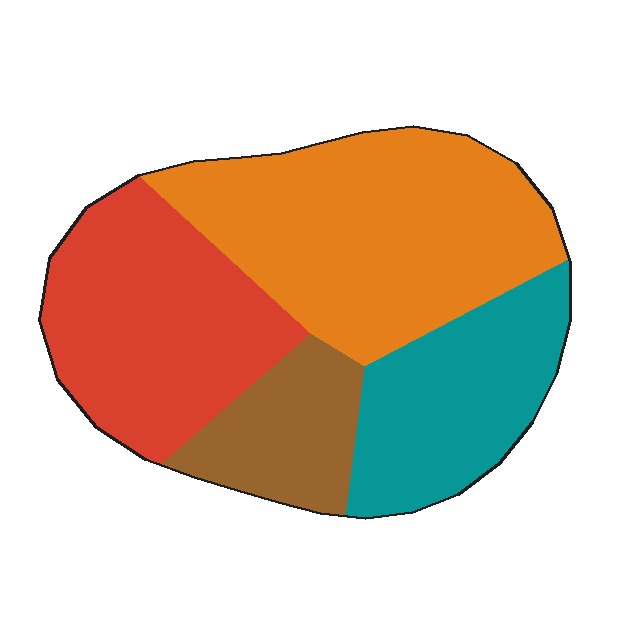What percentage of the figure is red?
Red covers 28% of the figure.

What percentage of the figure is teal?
Teal takes up about one fifth (1/5) of the figure.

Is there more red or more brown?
Red.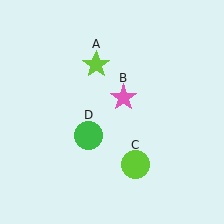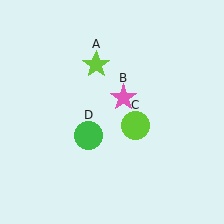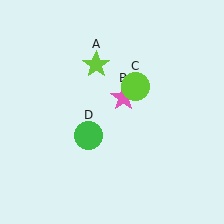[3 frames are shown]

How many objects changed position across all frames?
1 object changed position: lime circle (object C).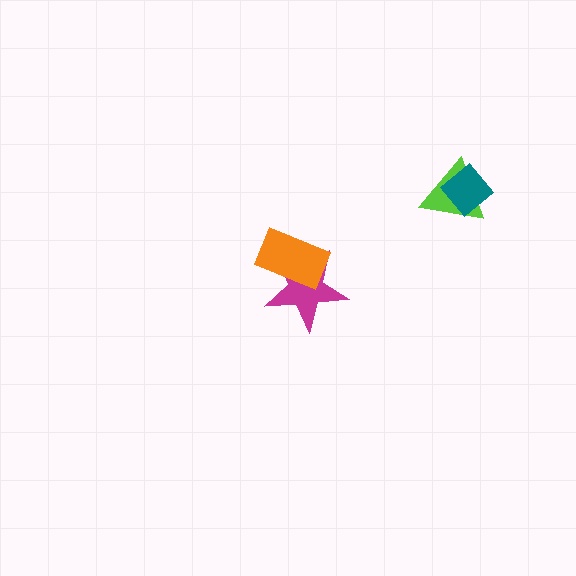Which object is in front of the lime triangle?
The teal diamond is in front of the lime triangle.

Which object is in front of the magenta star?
The orange rectangle is in front of the magenta star.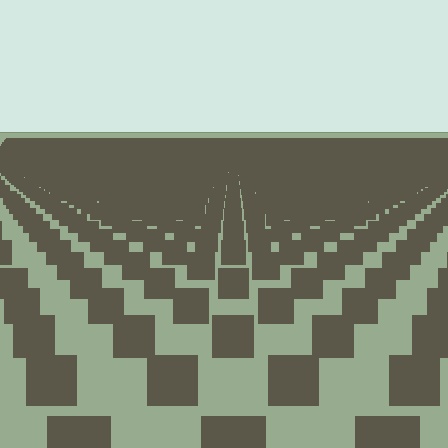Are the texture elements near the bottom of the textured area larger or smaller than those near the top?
Larger. Near the bottom, elements are closer to the viewer and appear at a bigger on-screen size.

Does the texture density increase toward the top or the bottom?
Density increases toward the top.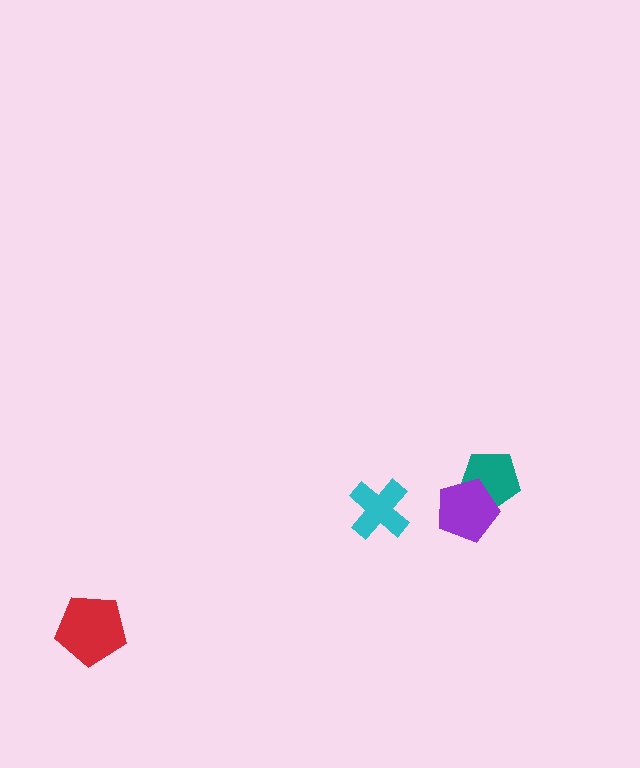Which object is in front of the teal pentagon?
The purple pentagon is in front of the teal pentagon.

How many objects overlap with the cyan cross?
0 objects overlap with the cyan cross.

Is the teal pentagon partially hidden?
Yes, it is partially covered by another shape.